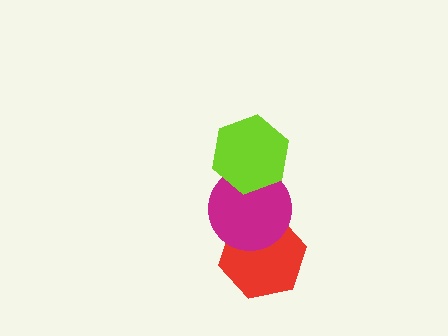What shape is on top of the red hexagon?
The magenta circle is on top of the red hexagon.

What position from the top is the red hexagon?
The red hexagon is 3rd from the top.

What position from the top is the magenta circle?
The magenta circle is 2nd from the top.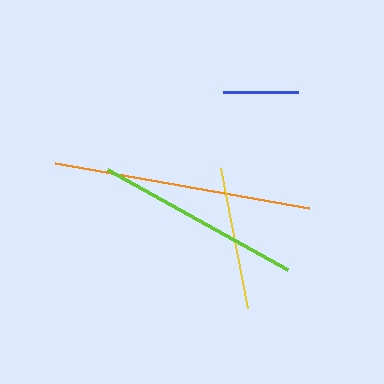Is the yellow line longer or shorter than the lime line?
The lime line is longer than the yellow line.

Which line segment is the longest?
The orange line is the longest at approximately 258 pixels.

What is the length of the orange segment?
The orange segment is approximately 258 pixels long.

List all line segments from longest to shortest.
From longest to shortest: orange, lime, yellow, blue.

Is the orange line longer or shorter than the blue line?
The orange line is longer than the blue line.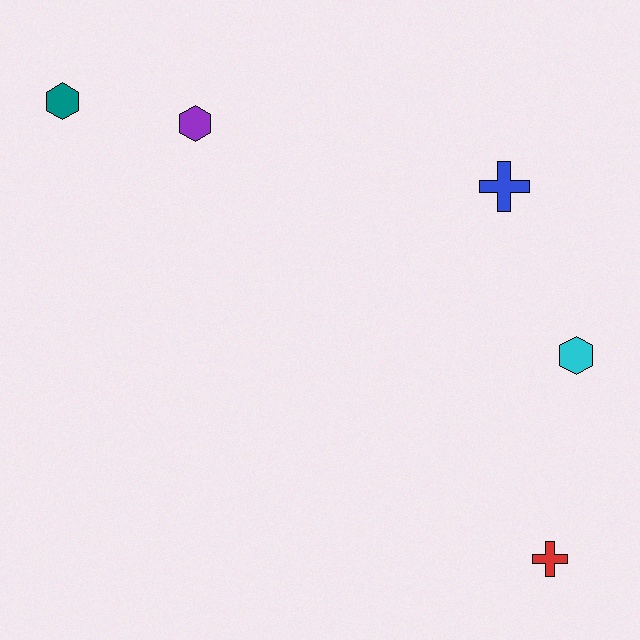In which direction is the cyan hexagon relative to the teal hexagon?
The cyan hexagon is to the right of the teal hexagon.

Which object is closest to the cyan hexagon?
The blue cross is closest to the cyan hexagon.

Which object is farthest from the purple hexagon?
The red cross is farthest from the purple hexagon.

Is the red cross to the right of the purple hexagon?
Yes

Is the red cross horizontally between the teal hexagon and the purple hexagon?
No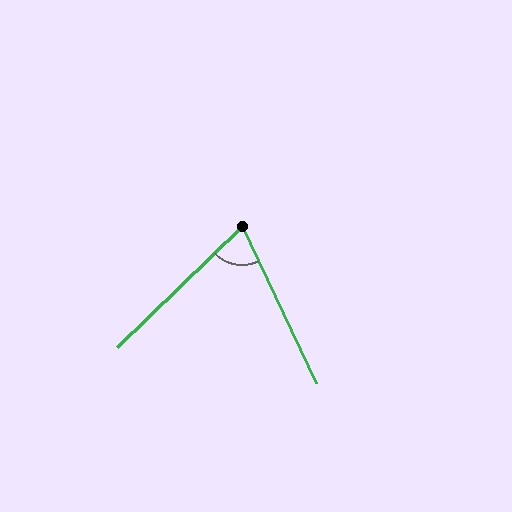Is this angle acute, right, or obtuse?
It is acute.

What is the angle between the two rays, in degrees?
Approximately 71 degrees.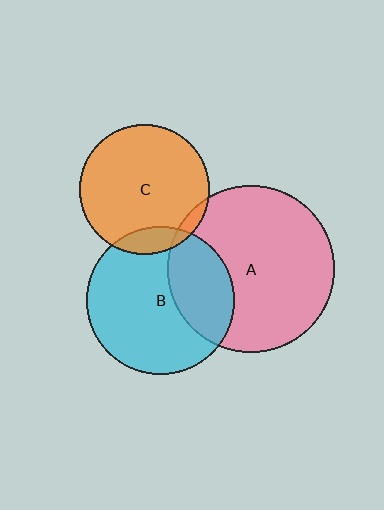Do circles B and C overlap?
Yes.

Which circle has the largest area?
Circle A (pink).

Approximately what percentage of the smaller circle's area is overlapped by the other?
Approximately 10%.